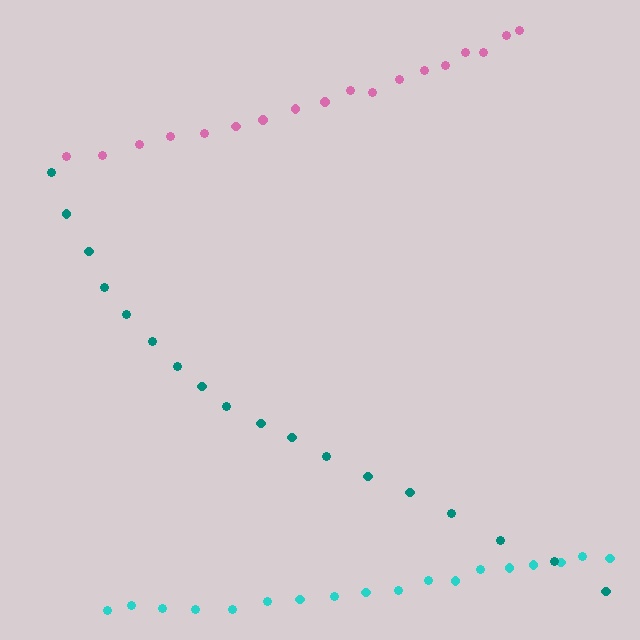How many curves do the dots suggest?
There are 3 distinct paths.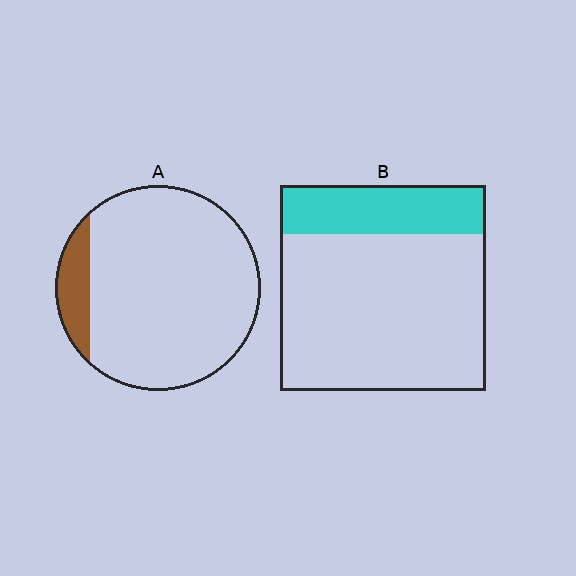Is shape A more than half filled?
No.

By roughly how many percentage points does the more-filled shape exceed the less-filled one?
By roughly 15 percentage points (B over A).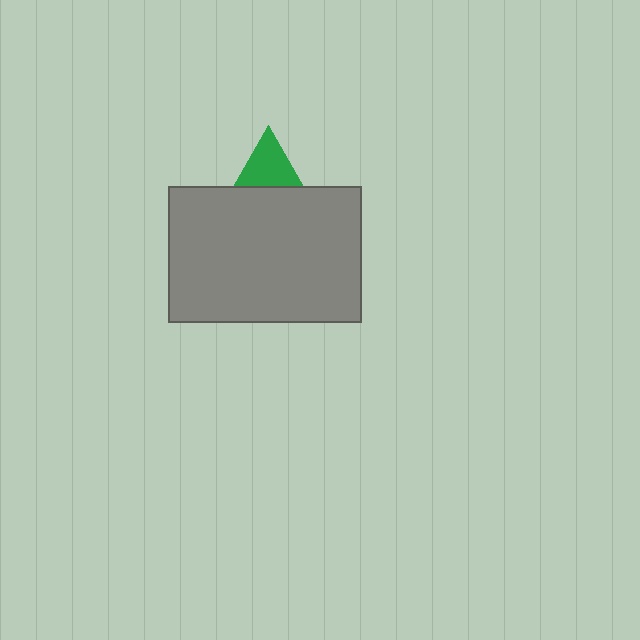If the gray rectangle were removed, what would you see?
You would see the complete green triangle.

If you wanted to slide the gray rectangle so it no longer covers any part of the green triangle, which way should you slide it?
Slide it down — that is the most direct way to separate the two shapes.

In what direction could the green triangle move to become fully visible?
The green triangle could move up. That would shift it out from behind the gray rectangle entirely.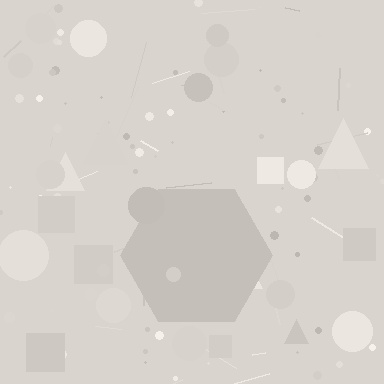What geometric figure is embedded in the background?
A hexagon is embedded in the background.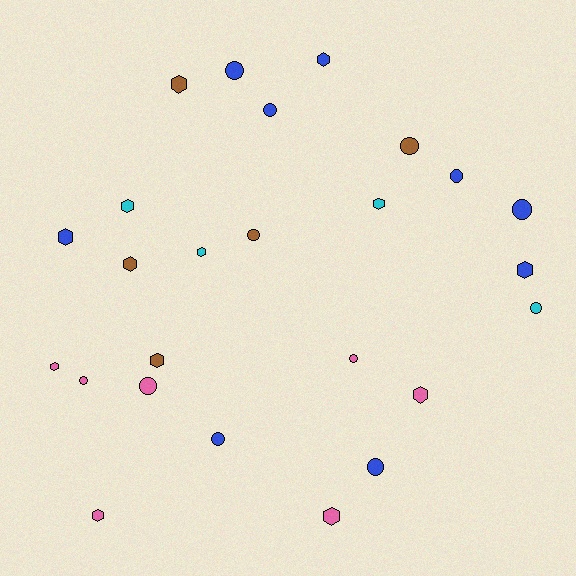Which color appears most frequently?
Blue, with 9 objects.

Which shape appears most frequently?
Hexagon, with 13 objects.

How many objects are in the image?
There are 25 objects.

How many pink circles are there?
There are 3 pink circles.